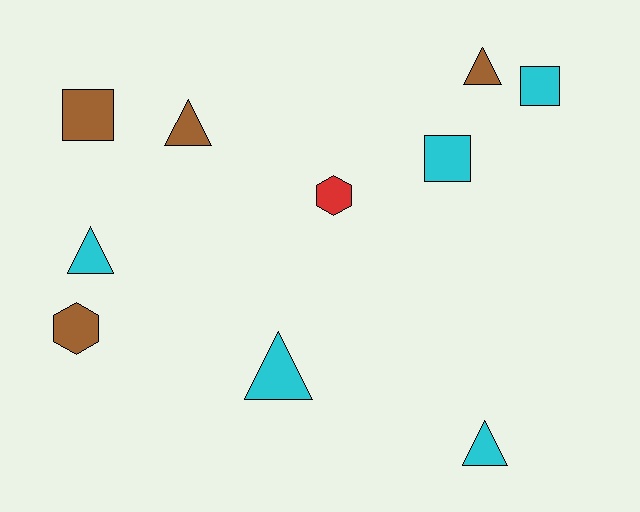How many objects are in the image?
There are 10 objects.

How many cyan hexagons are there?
There are no cyan hexagons.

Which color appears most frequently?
Cyan, with 5 objects.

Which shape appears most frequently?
Triangle, with 5 objects.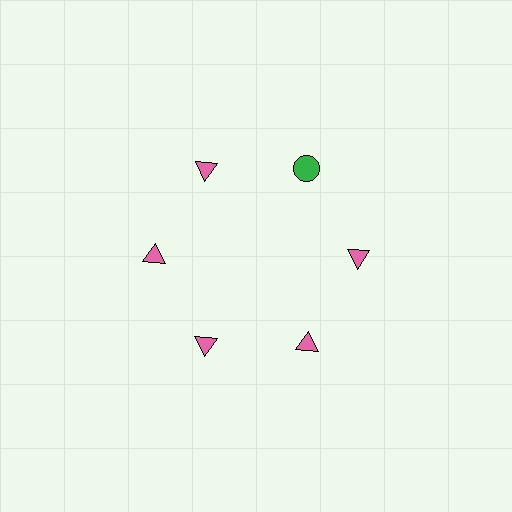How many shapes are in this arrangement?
There are 6 shapes arranged in a ring pattern.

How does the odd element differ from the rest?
It differs in both color (green instead of pink) and shape (circle instead of triangle).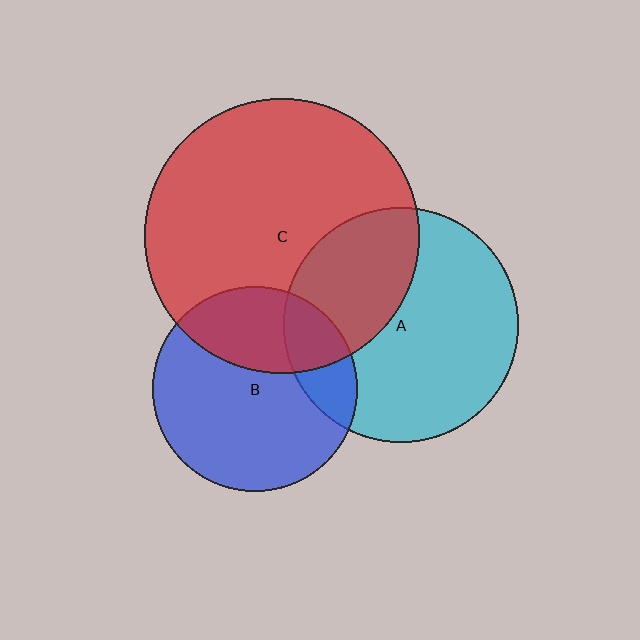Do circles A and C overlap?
Yes.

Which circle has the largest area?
Circle C (red).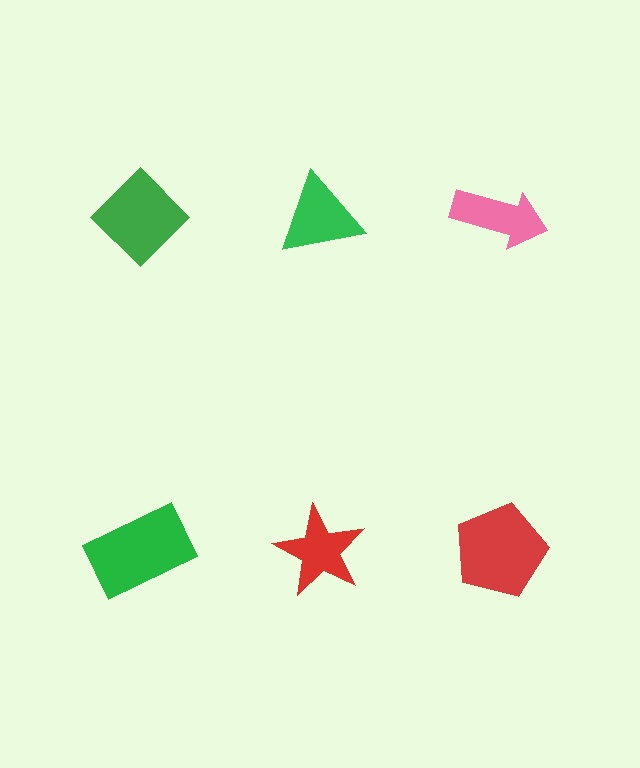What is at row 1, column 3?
A pink arrow.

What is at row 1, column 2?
A green triangle.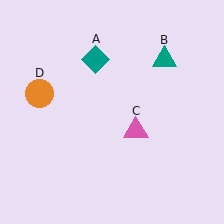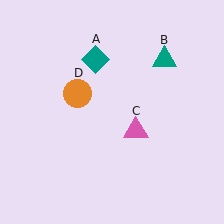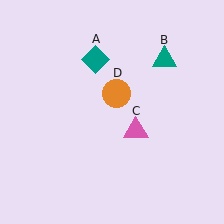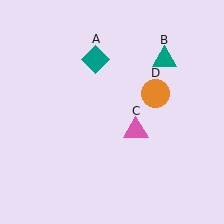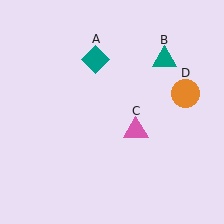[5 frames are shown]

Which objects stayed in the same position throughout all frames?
Teal diamond (object A) and teal triangle (object B) and pink triangle (object C) remained stationary.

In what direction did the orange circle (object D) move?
The orange circle (object D) moved right.